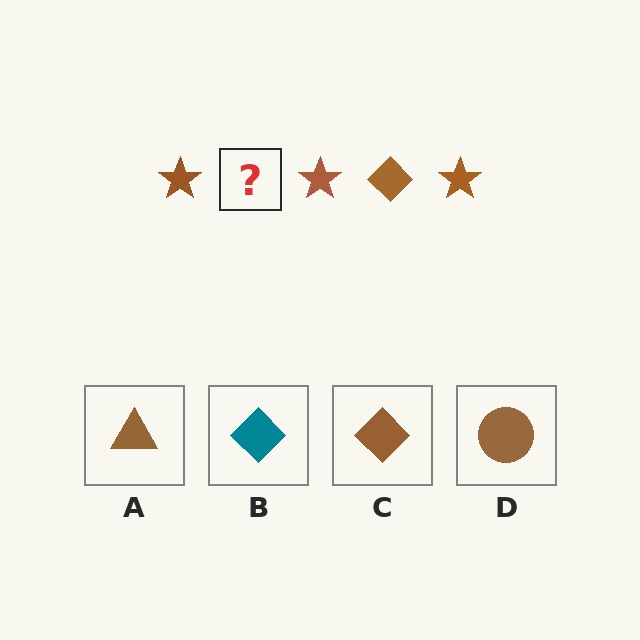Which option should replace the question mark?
Option C.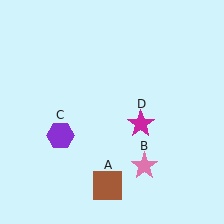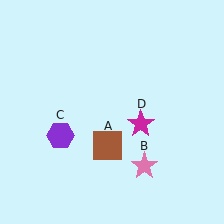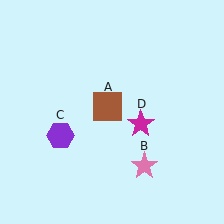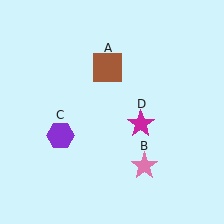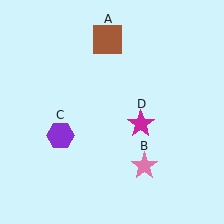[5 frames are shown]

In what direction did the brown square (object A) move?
The brown square (object A) moved up.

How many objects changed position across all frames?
1 object changed position: brown square (object A).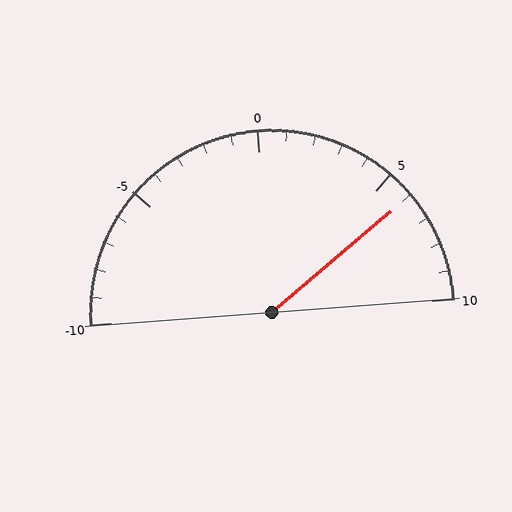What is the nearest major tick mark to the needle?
The nearest major tick mark is 5.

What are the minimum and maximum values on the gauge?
The gauge ranges from -10 to 10.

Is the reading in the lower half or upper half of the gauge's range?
The reading is in the upper half of the range (-10 to 10).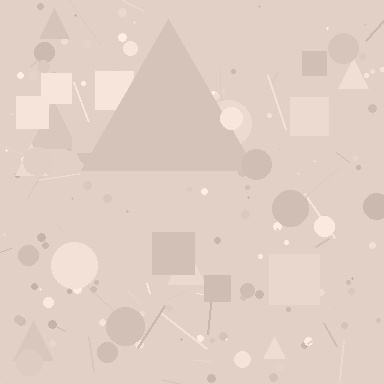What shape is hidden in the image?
A triangle is hidden in the image.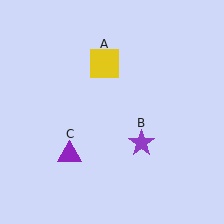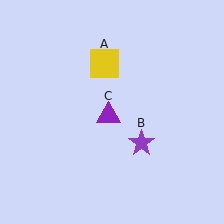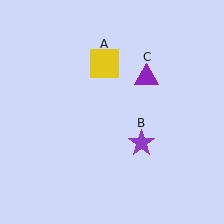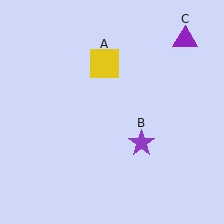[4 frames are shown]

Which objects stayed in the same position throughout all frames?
Yellow square (object A) and purple star (object B) remained stationary.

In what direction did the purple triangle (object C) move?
The purple triangle (object C) moved up and to the right.